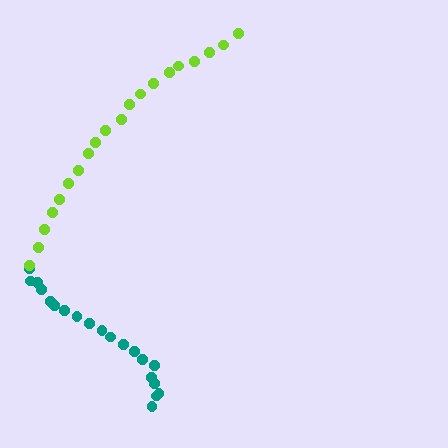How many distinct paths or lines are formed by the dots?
There are 2 distinct paths.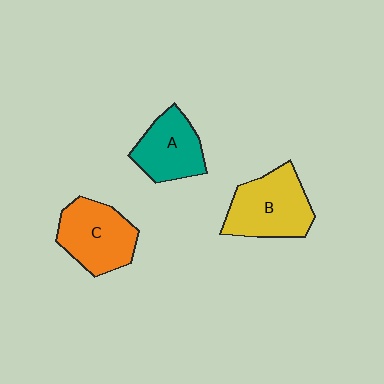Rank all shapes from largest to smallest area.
From largest to smallest: B (yellow), C (orange), A (teal).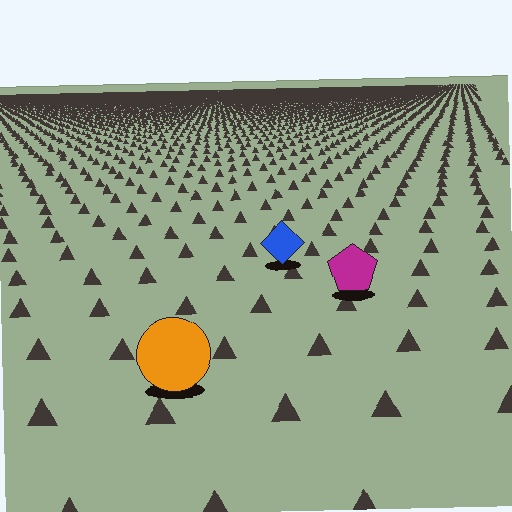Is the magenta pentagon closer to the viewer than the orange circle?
No. The orange circle is closer — you can tell from the texture gradient: the ground texture is coarser near it.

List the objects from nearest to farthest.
From nearest to farthest: the orange circle, the magenta pentagon, the blue diamond.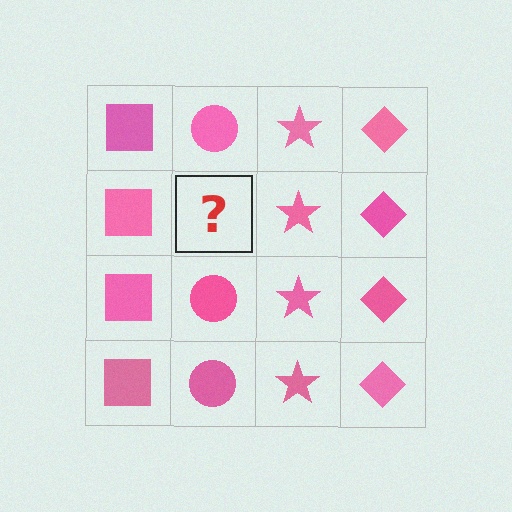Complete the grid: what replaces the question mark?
The question mark should be replaced with a pink circle.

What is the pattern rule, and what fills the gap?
The rule is that each column has a consistent shape. The gap should be filled with a pink circle.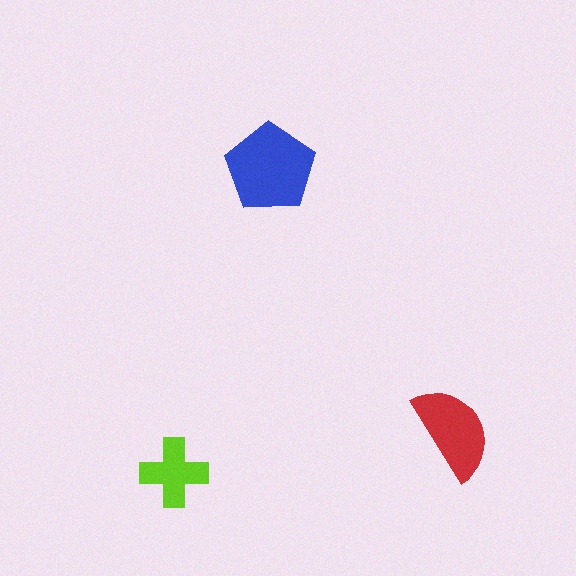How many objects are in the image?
There are 3 objects in the image.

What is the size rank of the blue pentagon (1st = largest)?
1st.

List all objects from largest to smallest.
The blue pentagon, the red semicircle, the lime cross.